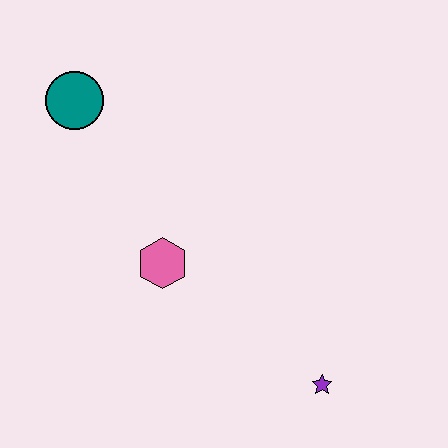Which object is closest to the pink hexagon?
The teal circle is closest to the pink hexagon.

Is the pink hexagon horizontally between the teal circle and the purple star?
Yes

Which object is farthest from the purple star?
The teal circle is farthest from the purple star.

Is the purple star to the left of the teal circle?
No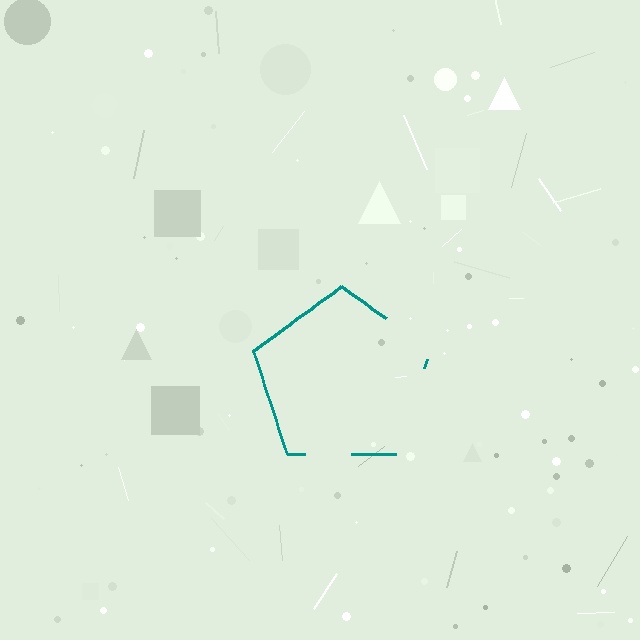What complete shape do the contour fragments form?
The contour fragments form a pentagon.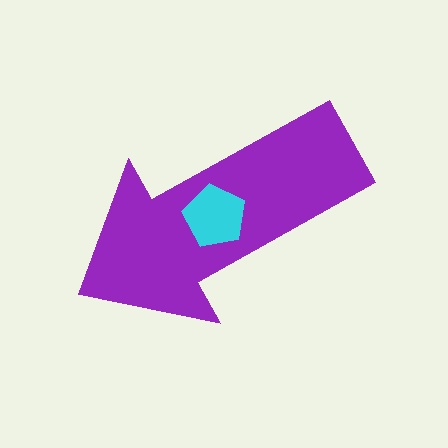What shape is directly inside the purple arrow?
The cyan pentagon.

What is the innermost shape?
The cyan pentagon.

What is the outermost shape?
The purple arrow.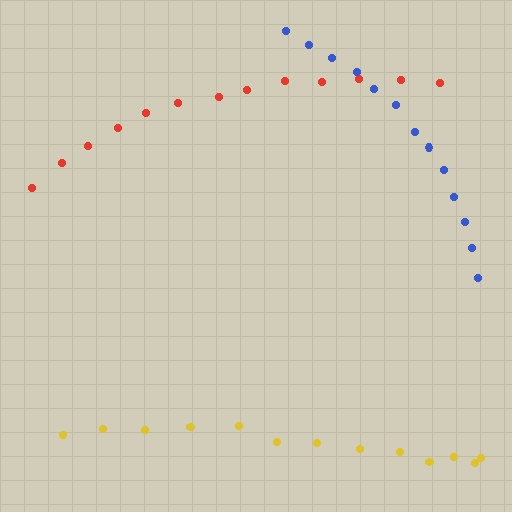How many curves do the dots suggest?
There are 3 distinct paths.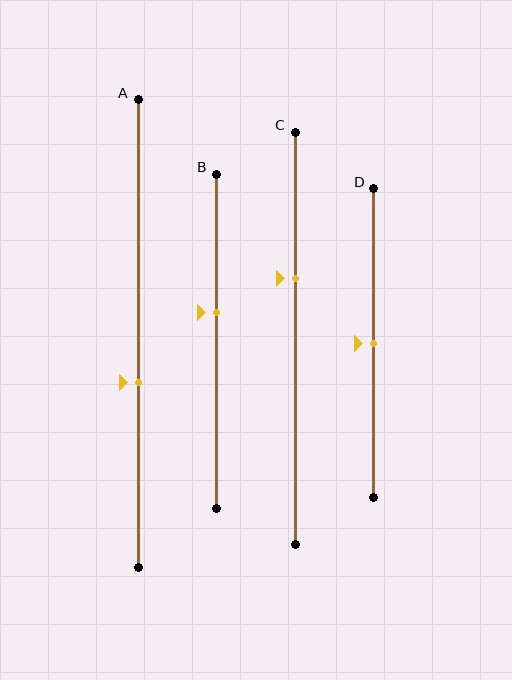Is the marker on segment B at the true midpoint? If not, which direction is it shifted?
No, the marker on segment B is shifted upward by about 9% of the segment length.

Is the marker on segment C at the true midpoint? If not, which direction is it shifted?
No, the marker on segment C is shifted upward by about 14% of the segment length.